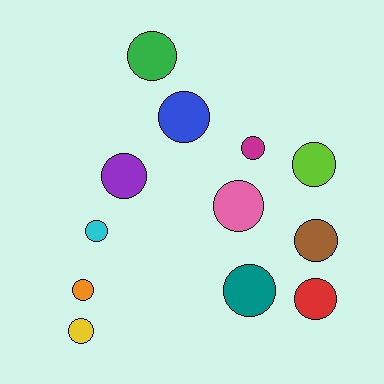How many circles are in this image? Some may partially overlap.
There are 12 circles.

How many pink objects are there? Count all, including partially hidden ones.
There is 1 pink object.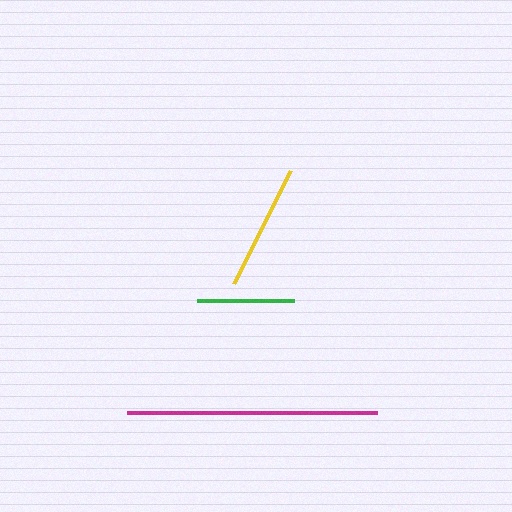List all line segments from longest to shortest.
From longest to shortest: magenta, yellow, green.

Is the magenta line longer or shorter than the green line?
The magenta line is longer than the green line.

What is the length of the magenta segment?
The magenta segment is approximately 250 pixels long.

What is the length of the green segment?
The green segment is approximately 98 pixels long.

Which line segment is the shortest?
The green line is the shortest at approximately 98 pixels.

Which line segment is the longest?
The magenta line is the longest at approximately 250 pixels.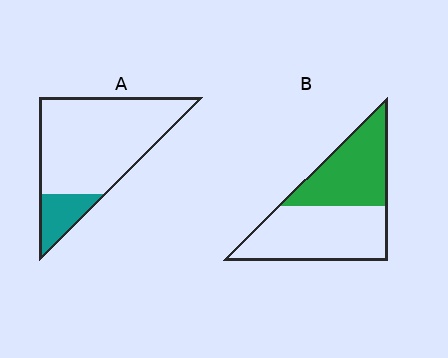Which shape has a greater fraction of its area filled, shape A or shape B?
Shape B.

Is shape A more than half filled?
No.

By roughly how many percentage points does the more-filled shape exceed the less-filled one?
By roughly 25 percentage points (B over A).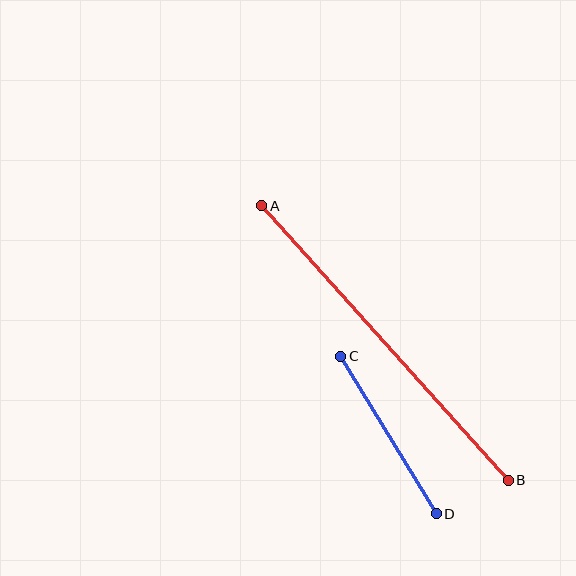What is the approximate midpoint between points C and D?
The midpoint is at approximately (389, 435) pixels.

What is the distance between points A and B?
The distance is approximately 369 pixels.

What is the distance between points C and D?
The distance is approximately 184 pixels.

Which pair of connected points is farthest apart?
Points A and B are farthest apart.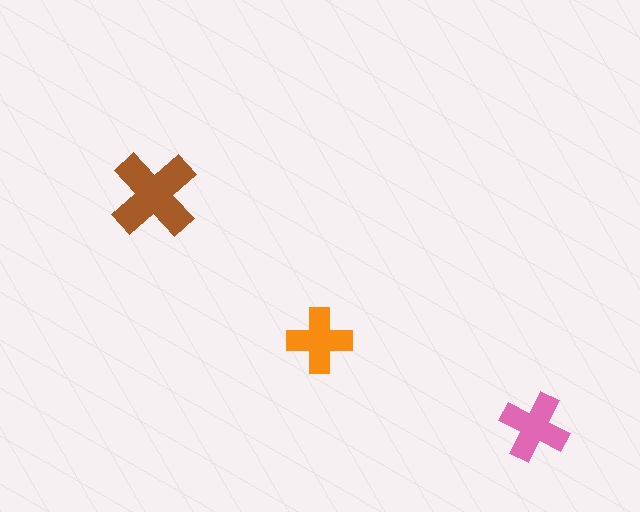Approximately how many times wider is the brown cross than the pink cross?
About 1.5 times wider.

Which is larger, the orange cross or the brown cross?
The brown one.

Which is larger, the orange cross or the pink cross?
The pink one.